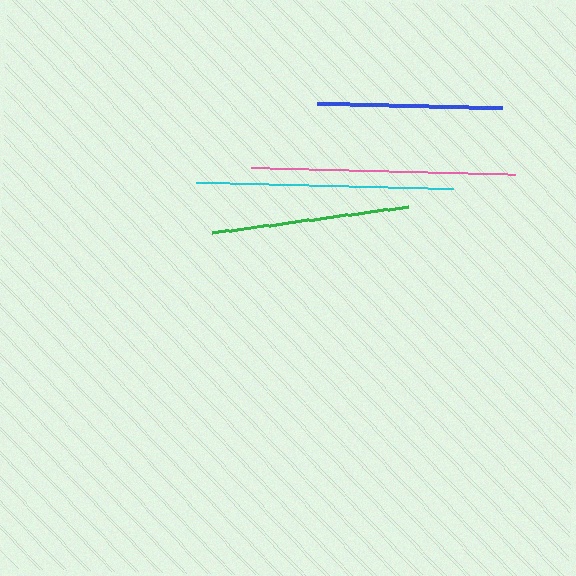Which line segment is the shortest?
The blue line is the shortest at approximately 185 pixels.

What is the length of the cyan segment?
The cyan segment is approximately 257 pixels long.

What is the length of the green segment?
The green segment is approximately 197 pixels long.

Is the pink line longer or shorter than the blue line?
The pink line is longer than the blue line.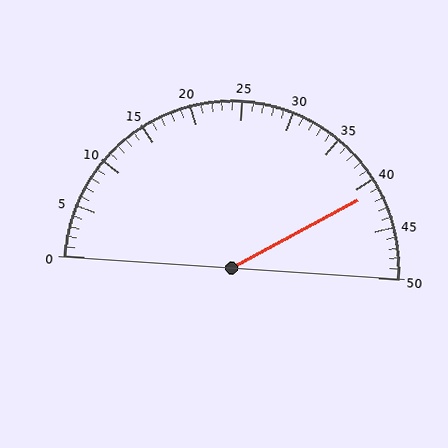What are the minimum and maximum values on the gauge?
The gauge ranges from 0 to 50.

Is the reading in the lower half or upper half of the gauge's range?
The reading is in the upper half of the range (0 to 50).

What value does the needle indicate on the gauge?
The needle indicates approximately 41.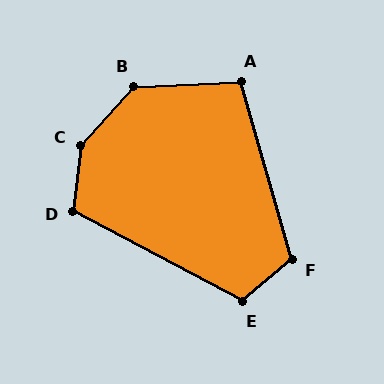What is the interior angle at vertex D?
Approximately 111 degrees (obtuse).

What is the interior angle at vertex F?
Approximately 114 degrees (obtuse).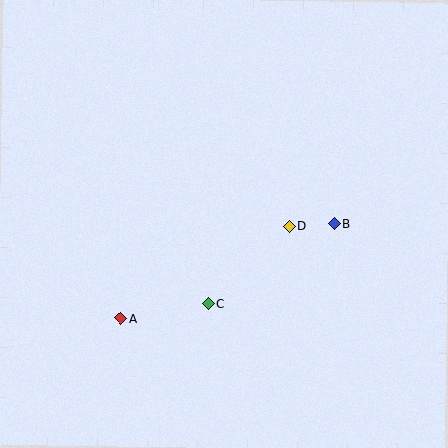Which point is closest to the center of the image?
Point D at (289, 226) is closest to the center.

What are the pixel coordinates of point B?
Point B is at (334, 223).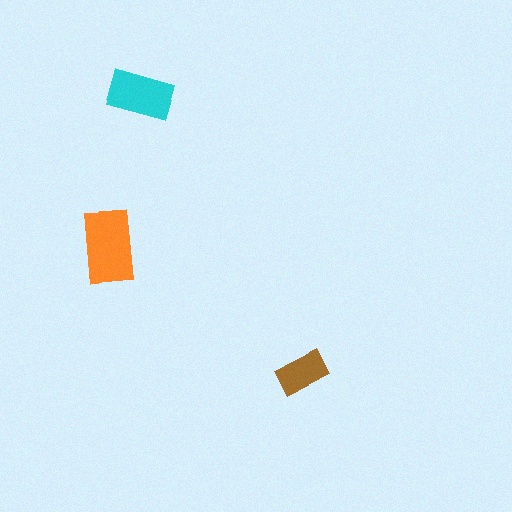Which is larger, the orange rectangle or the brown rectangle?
The orange one.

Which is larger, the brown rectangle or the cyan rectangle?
The cyan one.